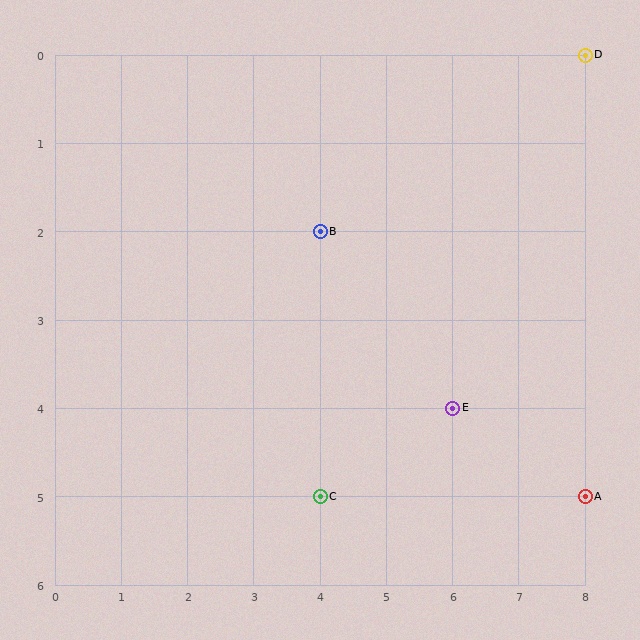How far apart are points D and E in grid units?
Points D and E are 2 columns and 4 rows apart (about 4.5 grid units diagonally).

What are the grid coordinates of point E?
Point E is at grid coordinates (6, 4).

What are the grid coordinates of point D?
Point D is at grid coordinates (8, 0).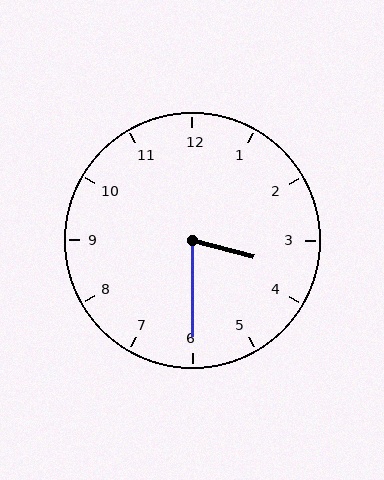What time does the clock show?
3:30.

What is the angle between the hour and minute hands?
Approximately 75 degrees.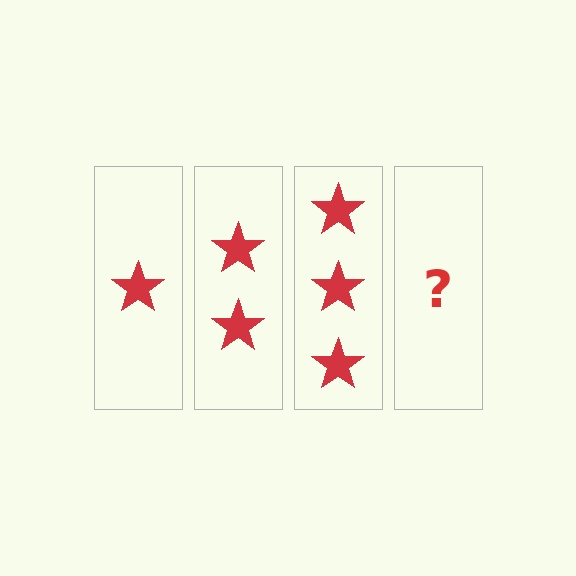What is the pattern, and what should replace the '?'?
The pattern is that each step adds one more star. The '?' should be 4 stars.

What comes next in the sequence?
The next element should be 4 stars.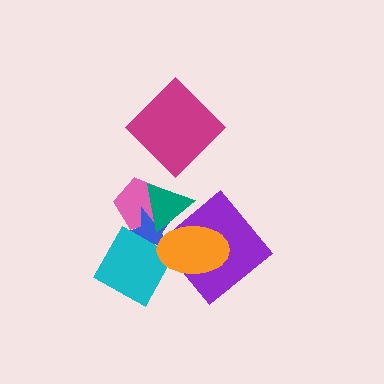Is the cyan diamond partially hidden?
Yes, it is partially covered by another shape.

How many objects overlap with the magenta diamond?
0 objects overlap with the magenta diamond.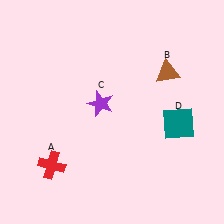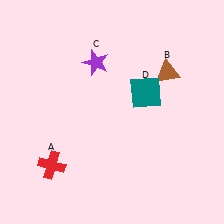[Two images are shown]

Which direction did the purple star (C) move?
The purple star (C) moved up.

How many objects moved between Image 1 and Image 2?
2 objects moved between the two images.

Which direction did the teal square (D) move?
The teal square (D) moved left.